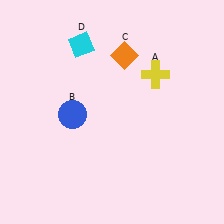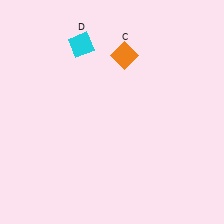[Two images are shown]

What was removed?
The blue circle (B), the yellow cross (A) were removed in Image 2.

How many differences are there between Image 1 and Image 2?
There are 2 differences between the two images.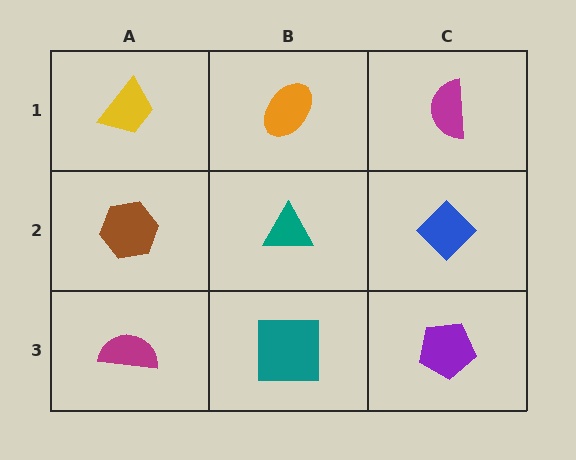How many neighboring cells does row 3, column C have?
2.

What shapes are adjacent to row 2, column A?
A yellow trapezoid (row 1, column A), a magenta semicircle (row 3, column A), a teal triangle (row 2, column B).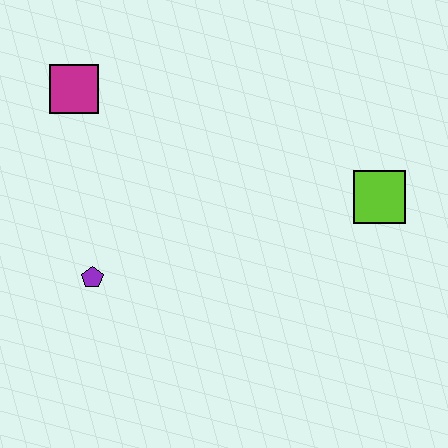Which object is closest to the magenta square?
The purple pentagon is closest to the magenta square.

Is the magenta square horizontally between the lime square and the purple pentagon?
No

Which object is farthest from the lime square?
The magenta square is farthest from the lime square.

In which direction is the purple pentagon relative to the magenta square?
The purple pentagon is below the magenta square.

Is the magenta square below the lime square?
No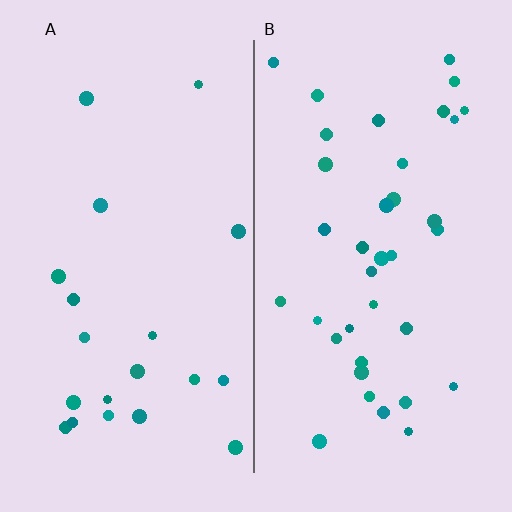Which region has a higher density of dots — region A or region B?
B (the right).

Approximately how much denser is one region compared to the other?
Approximately 1.8× — region B over region A.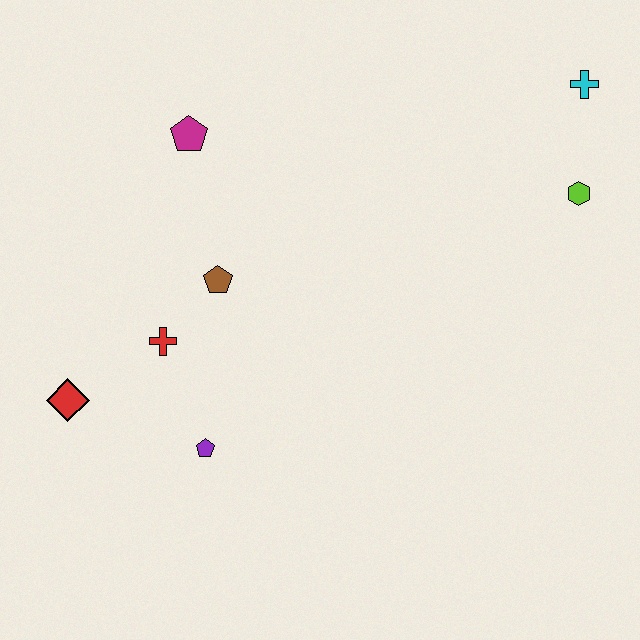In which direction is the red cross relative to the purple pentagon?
The red cross is above the purple pentagon.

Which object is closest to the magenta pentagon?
The brown pentagon is closest to the magenta pentagon.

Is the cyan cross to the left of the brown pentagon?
No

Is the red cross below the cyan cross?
Yes